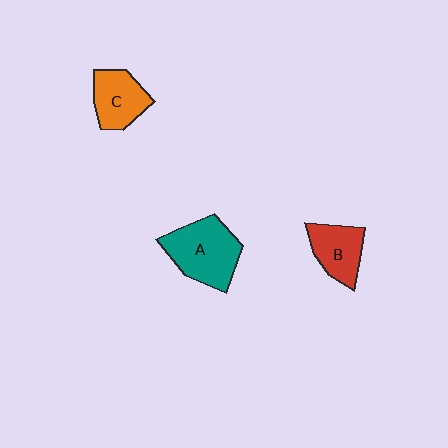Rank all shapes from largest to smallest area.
From largest to smallest: A (teal), C (orange), B (red).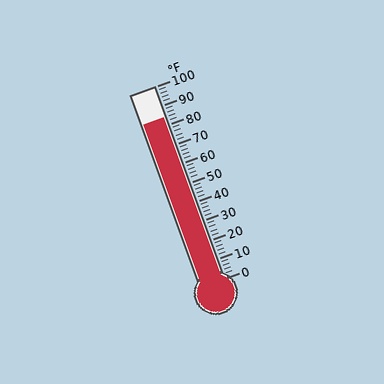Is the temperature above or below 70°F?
The temperature is above 70°F.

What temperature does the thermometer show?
The thermometer shows approximately 84°F.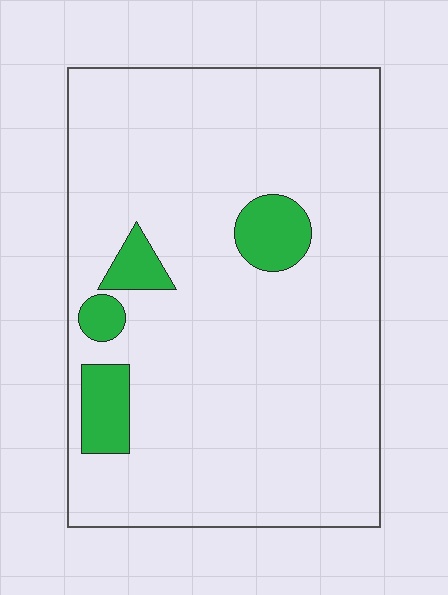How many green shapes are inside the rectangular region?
4.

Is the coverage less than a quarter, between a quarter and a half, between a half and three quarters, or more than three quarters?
Less than a quarter.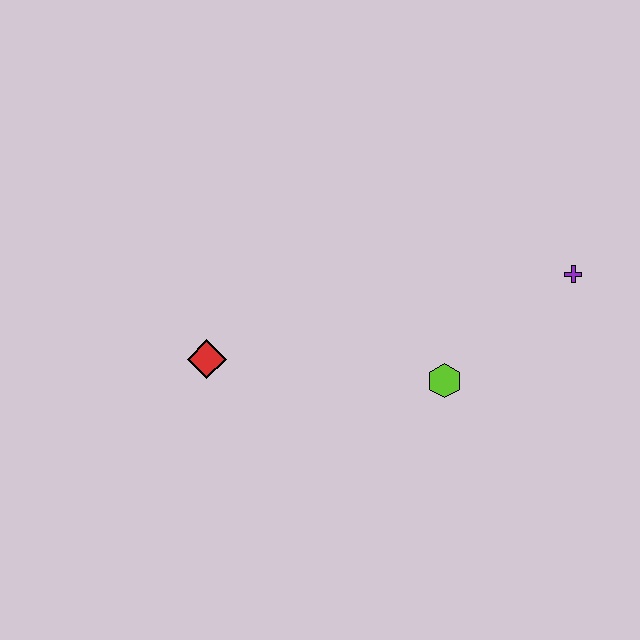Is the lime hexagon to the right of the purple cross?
No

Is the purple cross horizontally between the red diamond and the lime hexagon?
No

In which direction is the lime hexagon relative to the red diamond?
The lime hexagon is to the right of the red diamond.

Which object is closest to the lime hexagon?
The purple cross is closest to the lime hexagon.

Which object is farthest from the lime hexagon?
The red diamond is farthest from the lime hexagon.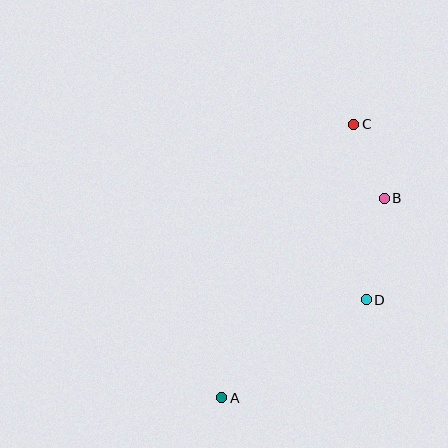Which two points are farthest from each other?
Points A and C are farthest from each other.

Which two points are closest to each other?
Points B and C are closest to each other.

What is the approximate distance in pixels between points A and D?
The distance between A and D is approximately 174 pixels.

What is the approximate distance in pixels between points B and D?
The distance between B and D is approximately 103 pixels.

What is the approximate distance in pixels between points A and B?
The distance between A and B is approximately 257 pixels.